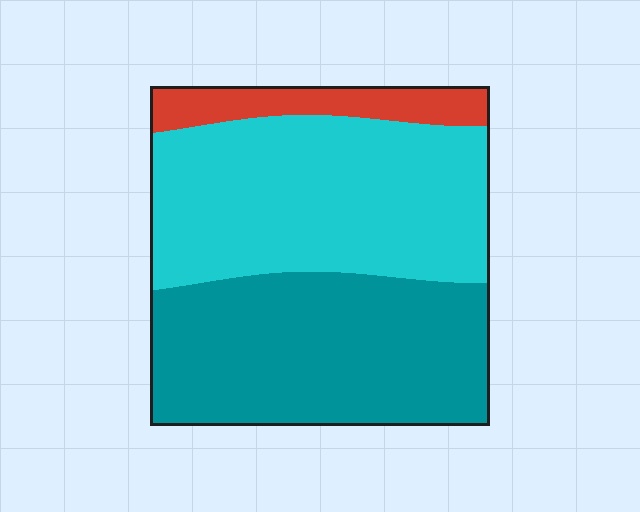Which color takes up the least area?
Red, at roughly 10%.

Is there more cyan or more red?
Cyan.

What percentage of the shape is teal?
Teal takes up about two fifths (2/5) of the shape.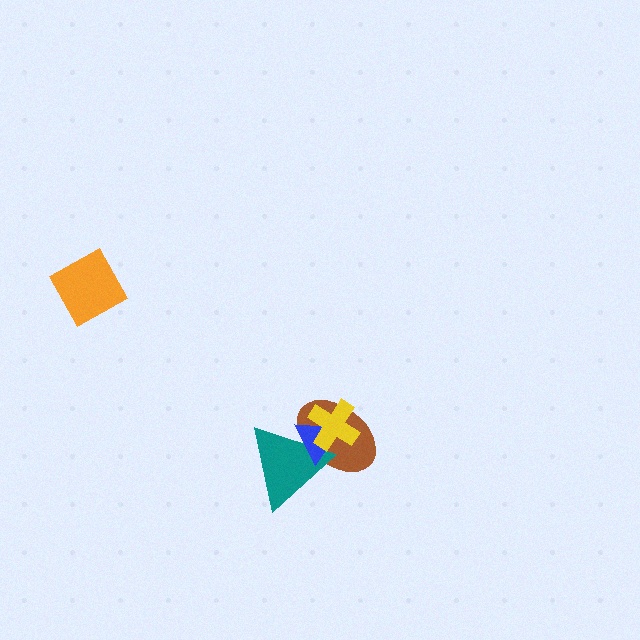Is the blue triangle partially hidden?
Yes, it is partially covered by another shape.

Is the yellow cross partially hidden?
No, no other shape covers it.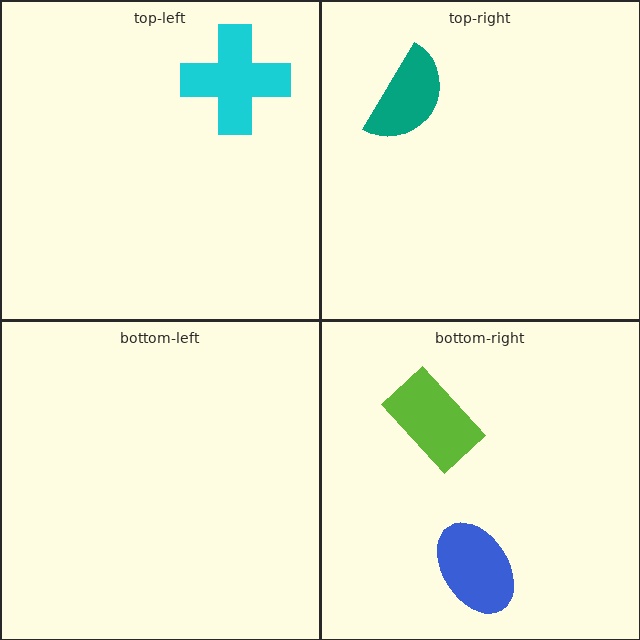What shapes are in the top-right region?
The teal semicircle.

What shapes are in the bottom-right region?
The lime rectangle, the blue ellipse.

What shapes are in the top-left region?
The cyan cross.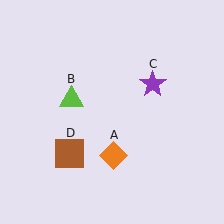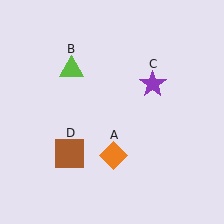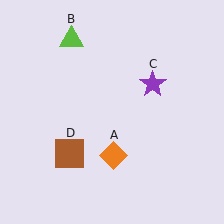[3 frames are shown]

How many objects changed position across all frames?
1 object changed position: lime triangle (object B).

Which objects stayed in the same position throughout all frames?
Orange diamond (object A) and purple star (object C) and brown square (object D) remained stationary.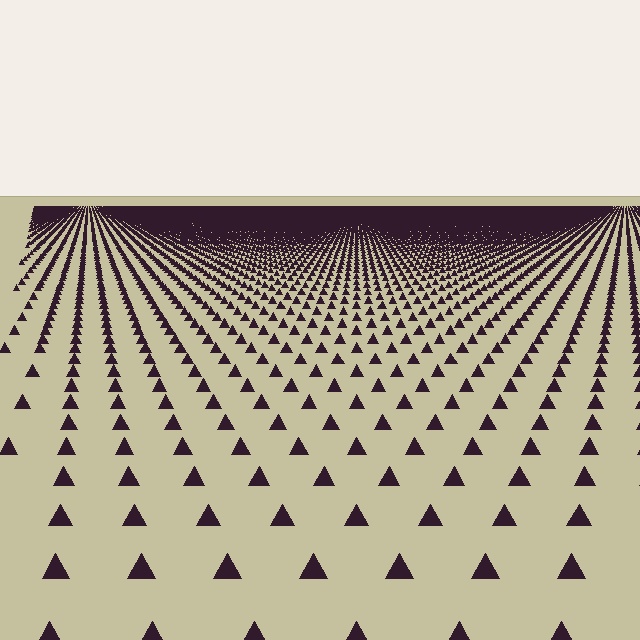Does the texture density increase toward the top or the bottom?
Density increases toward the top.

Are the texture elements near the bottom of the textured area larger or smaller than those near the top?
Larger. Near the bottom, elements are closer to the viewer and appear at a bigger on-screen size.